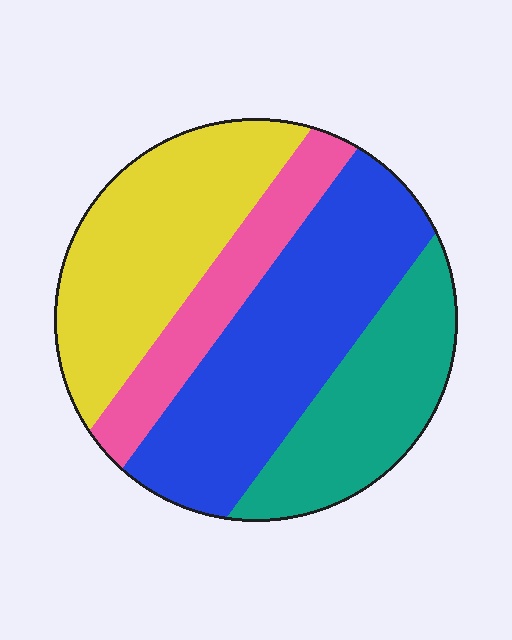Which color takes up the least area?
Pink, at roughly 15%.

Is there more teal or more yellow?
Yellow.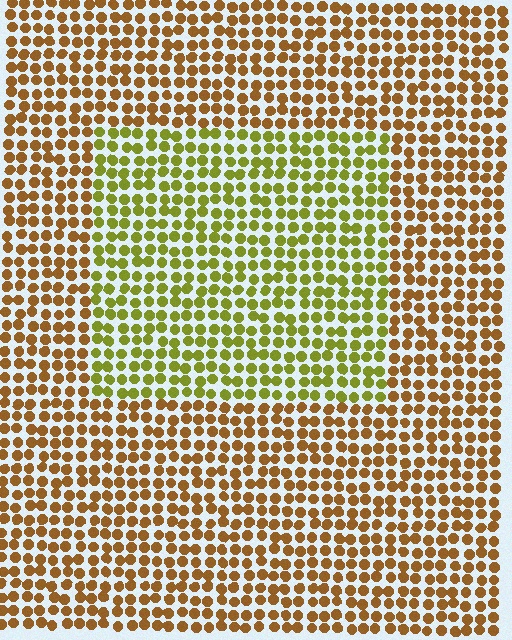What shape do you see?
I see a rectangle.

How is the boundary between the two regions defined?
The boundary is defined purely by a slight shift in hue (about 40 degrees). Spacing, size, and orientation are identical on both sides.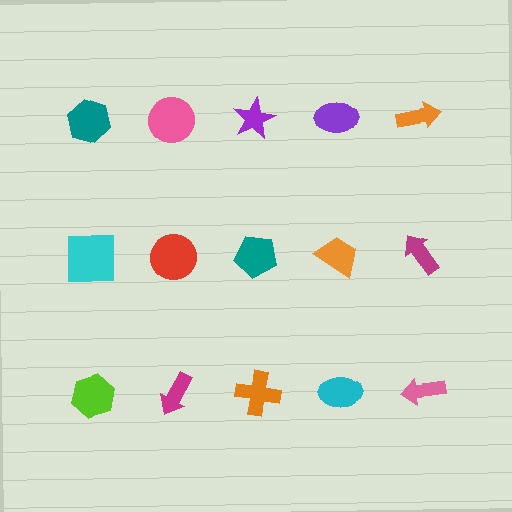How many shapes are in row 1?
5 shapes.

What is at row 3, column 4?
A cyan ellipse.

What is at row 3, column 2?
A magenta arrow.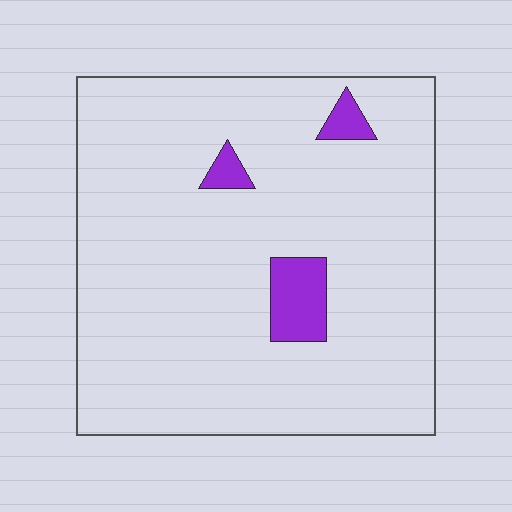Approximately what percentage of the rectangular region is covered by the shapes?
Approximately 5%.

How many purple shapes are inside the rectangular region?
3.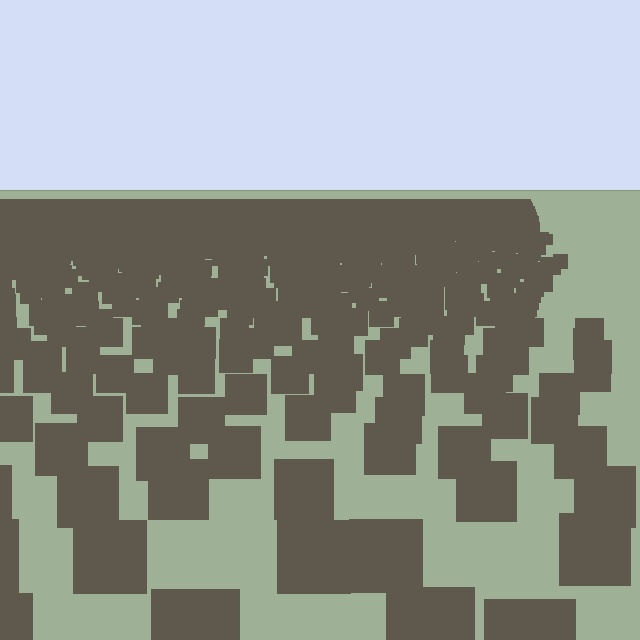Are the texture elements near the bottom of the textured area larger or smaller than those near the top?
Larger. Near the bottom, elements are closer to the viewer and appear at a bigger on-screen size.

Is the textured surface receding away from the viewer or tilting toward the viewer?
The surface is receding away from the viewer. Texture elements get smaller and denser toward the top.